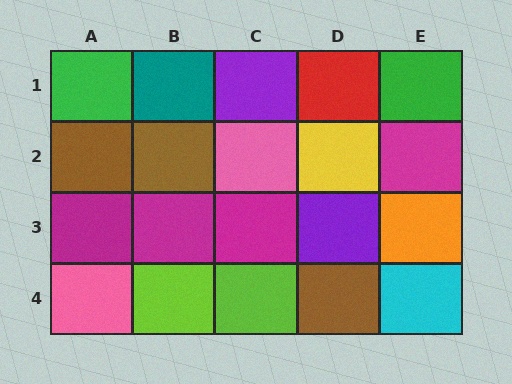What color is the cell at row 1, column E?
Green.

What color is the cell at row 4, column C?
Lime.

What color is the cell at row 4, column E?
Cyan.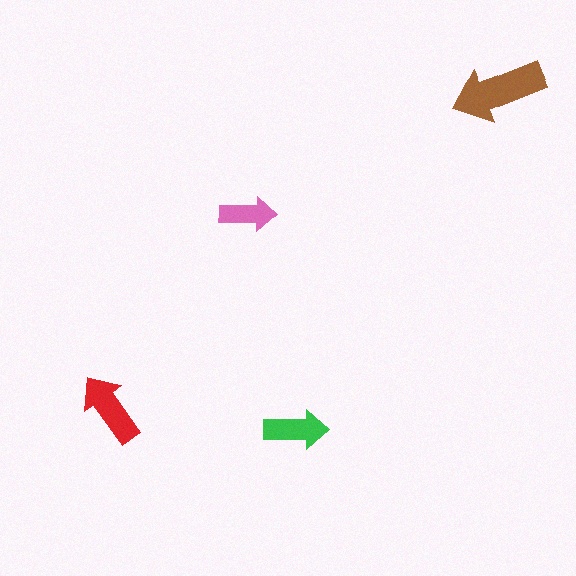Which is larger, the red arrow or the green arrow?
The red one.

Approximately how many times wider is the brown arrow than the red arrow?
About 1.5 times wider.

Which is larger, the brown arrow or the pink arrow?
The brown one.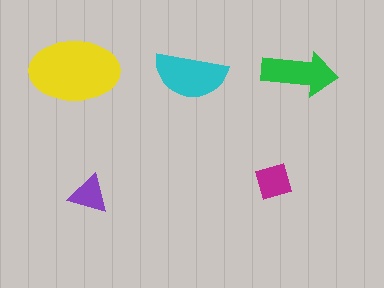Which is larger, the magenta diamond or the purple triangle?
The magenta diamond.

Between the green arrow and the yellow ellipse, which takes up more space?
The yellow ellipse.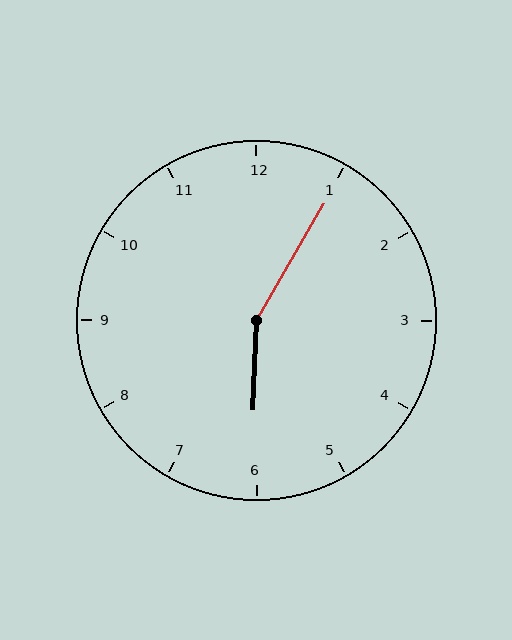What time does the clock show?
6:05.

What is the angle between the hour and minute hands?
Approximately 152 degrees.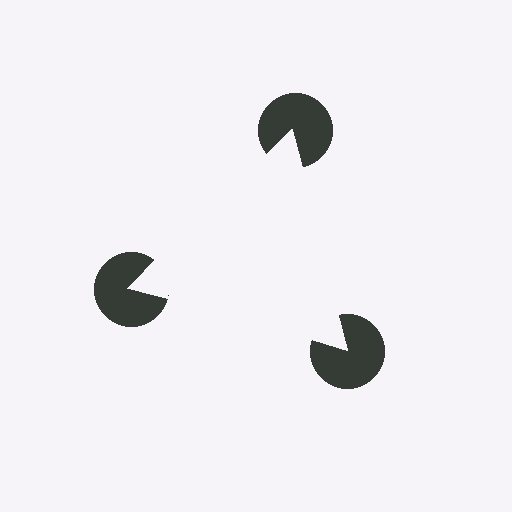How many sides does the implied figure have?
3 sides.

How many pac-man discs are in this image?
There are 3 — one at each vertex of the illusory triangle.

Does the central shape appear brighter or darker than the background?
It typically appears slightly brighter than the background, even though no actual brightness change is drawn.